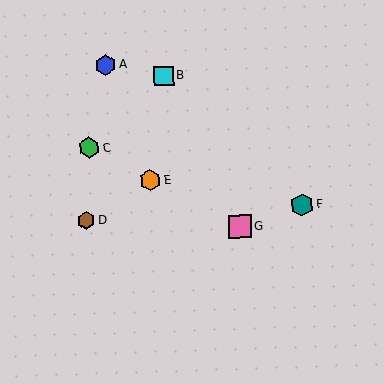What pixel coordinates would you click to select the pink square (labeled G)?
Click at (240, 226) to select the pink square G.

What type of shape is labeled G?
Shape G is a pink square.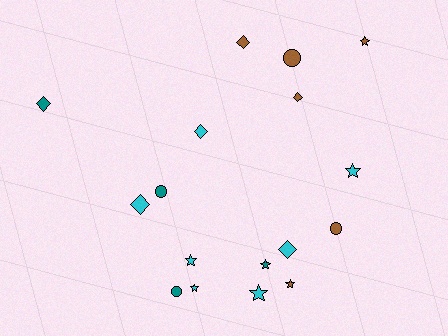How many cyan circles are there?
There are no cyan circles.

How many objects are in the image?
There are 17 objects.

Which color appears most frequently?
Cyan, with 7 objects.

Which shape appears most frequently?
Star, with 7 objects.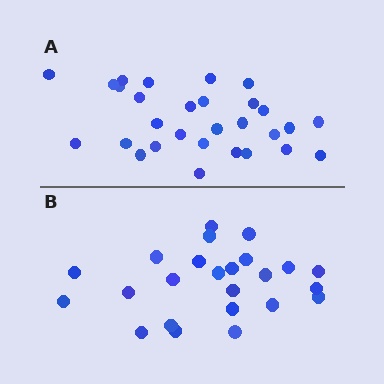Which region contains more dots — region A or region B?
Region A (the top region) has more dots.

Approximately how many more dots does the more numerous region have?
Region A has about 5 more dots than region B.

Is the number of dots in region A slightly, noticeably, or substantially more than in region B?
Region A has only slightly more — the two regions are fairly close. The ratio is roughly 1.2 to 1.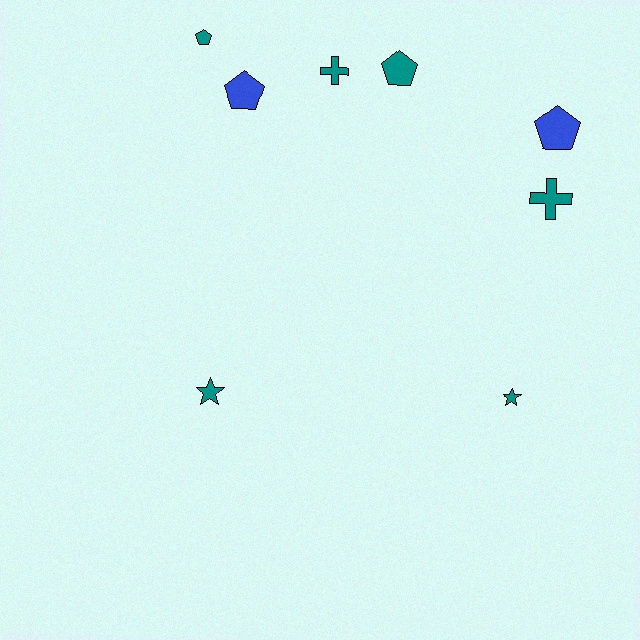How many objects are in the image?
There are 8 objects.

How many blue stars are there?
There are no blue stars.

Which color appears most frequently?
Teal, with 6 objects.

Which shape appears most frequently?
Pentagon, with 4 objects.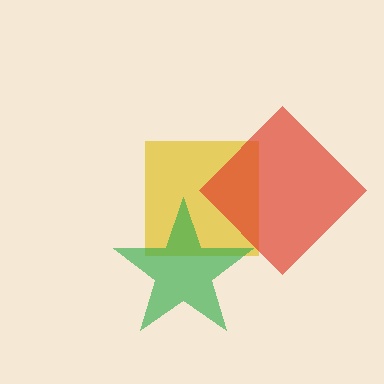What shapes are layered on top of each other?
The layered shapes are: a yellow square, a green star, a red diamond.